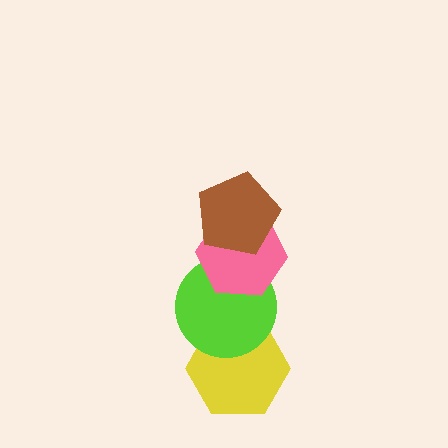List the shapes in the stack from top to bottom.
From top to bottom: the brown pentagon, the pink hexagon, the lime circle, the yellow hexagon.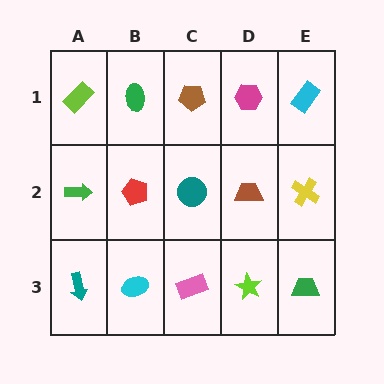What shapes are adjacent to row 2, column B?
A green ellipse (row 1, column B), a cyan ellipse (row 3, column B), a green arrow (row 2, column A), a teal circle (row 2, column C).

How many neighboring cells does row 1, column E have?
2.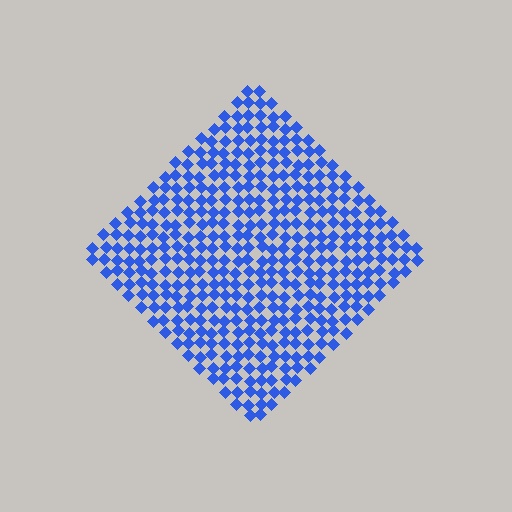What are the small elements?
The small elements are diamonds.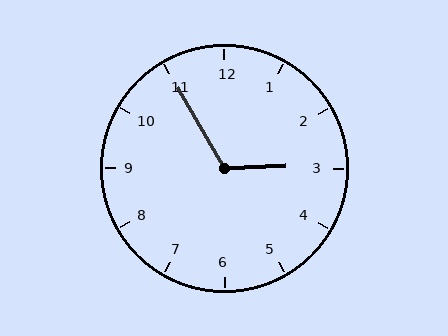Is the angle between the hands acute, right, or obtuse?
It is obtuse.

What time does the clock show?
2:55.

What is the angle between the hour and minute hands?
Approximately 118 degrees.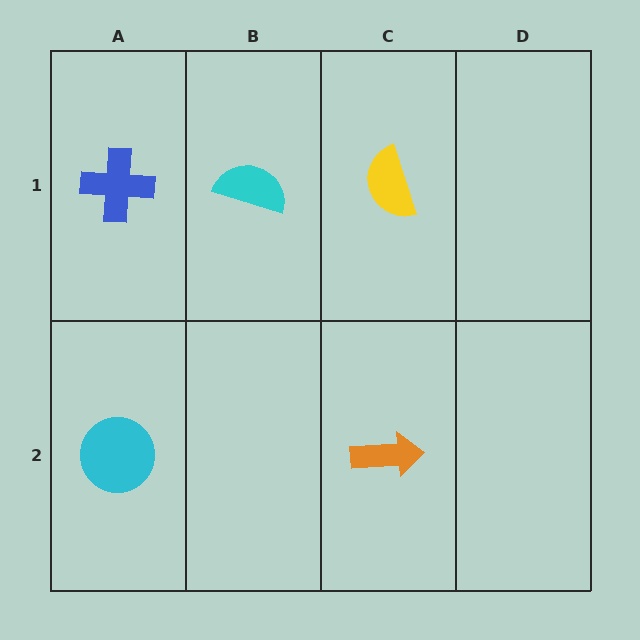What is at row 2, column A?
A cyan circle.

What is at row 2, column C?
An orange arrow.